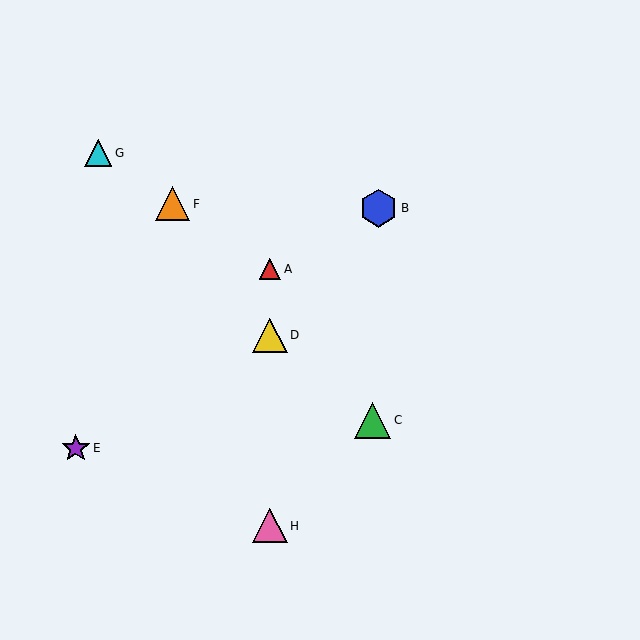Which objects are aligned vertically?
Objects A, D, H are aligned vertically.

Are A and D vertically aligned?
Yes, both are at x≈270.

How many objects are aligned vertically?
3 objects (A, D, H) are aligned vertically.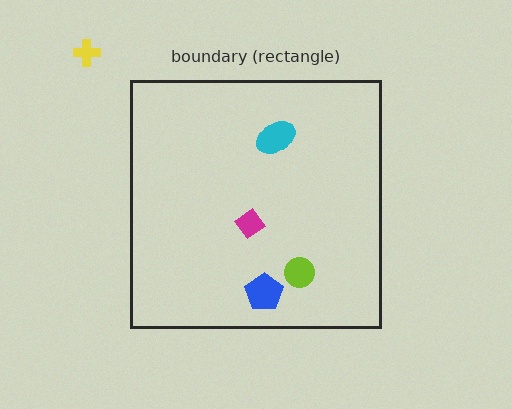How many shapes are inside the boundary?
4 inside, 1 outside.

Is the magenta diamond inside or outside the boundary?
Inside.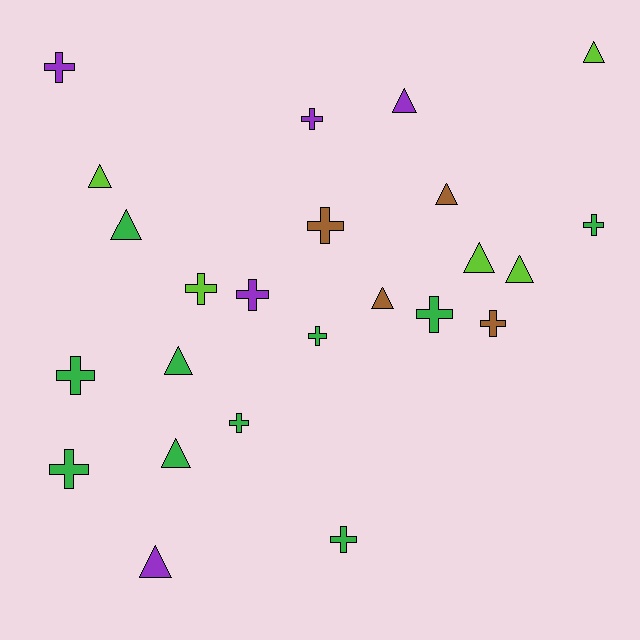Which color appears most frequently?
Green, with 10 objects.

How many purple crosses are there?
There are 3 purple crosses.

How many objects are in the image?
There are 24 objects.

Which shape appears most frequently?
Cross, with 13 objects.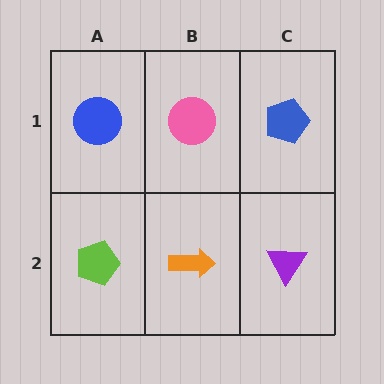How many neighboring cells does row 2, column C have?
2.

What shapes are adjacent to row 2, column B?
A pink circle (row 1, column B), a lime pentagon (row 2, column A), a purple triangle (row 2, column C).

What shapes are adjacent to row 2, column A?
A blue circle (row 1, column A), an orange arrow (row 2, column B).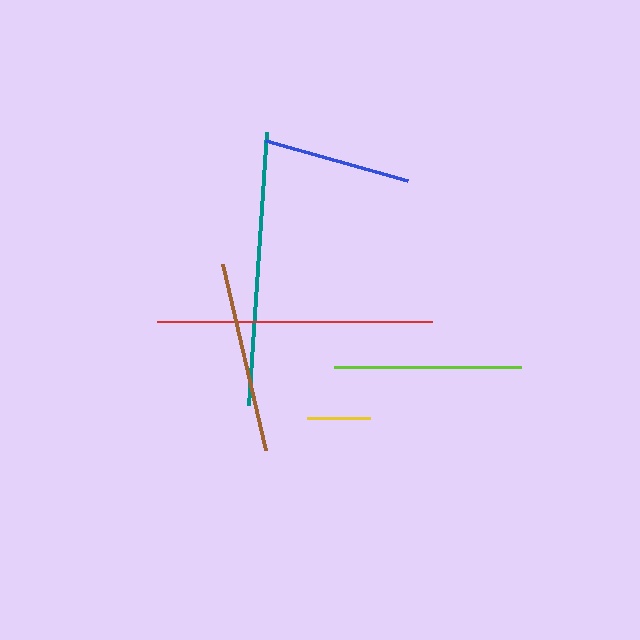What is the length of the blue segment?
The blue segment is approximately 147 pixels long.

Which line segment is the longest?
The red line is the longest at approximately 275 pixels.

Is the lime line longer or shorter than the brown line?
The brown line is longer than the lime line.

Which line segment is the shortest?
The yellow line is the shortest at approximately 64 pixels.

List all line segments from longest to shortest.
From longest to shortest: red, teal, brown, lime, blue, yellow.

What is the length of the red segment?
The red segment is approximately 275 pixels long.